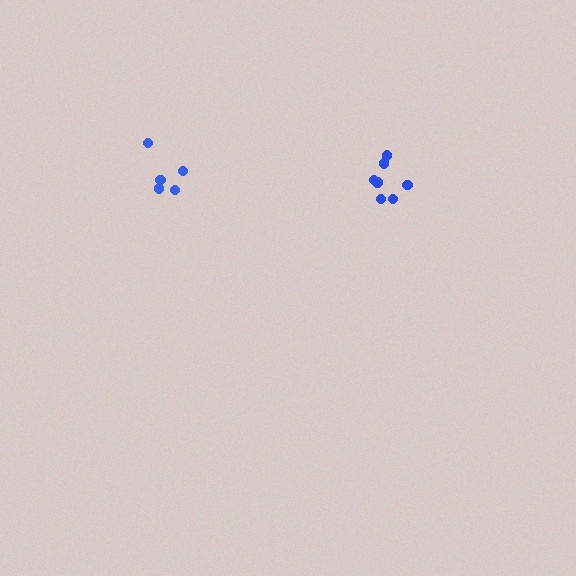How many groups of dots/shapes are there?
There are 2 groups.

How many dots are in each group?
Group 1: 5 dots, Group 2: 7 dots (12 total).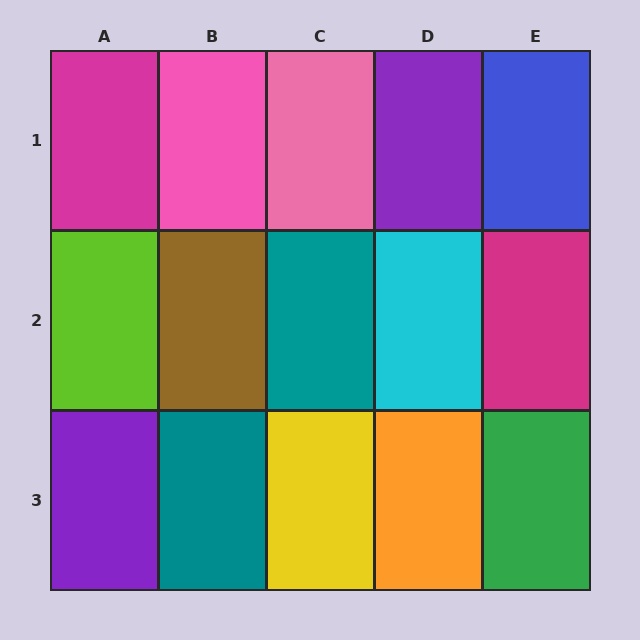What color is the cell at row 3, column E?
Green.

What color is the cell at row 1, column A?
Magenta.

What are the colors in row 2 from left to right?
Lime, brown, teal, cyan, magenta.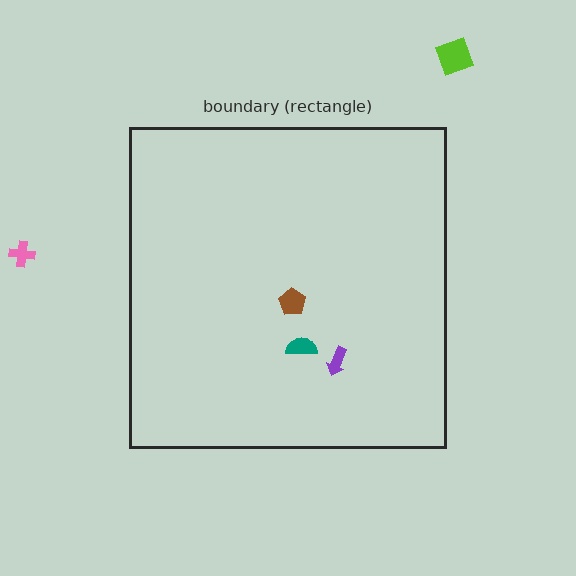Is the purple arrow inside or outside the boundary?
Inside.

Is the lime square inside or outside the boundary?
Outside.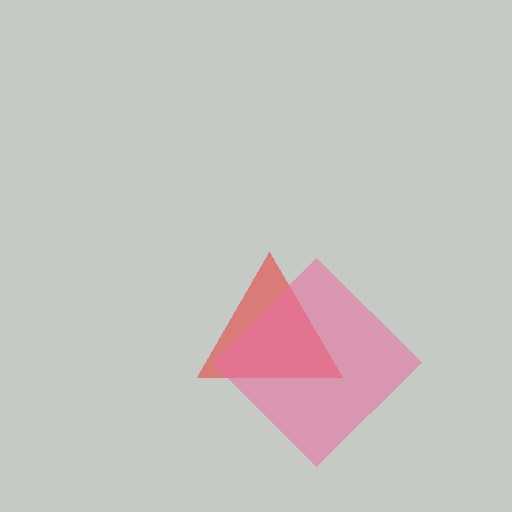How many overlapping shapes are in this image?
There are 2 overlapping shapes in the image.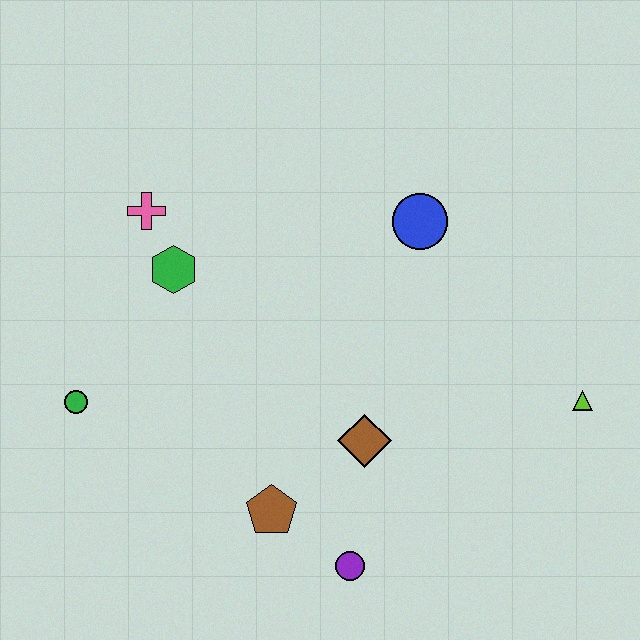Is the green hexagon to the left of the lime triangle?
Yes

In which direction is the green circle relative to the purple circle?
The green circle is to the left of the purple circle.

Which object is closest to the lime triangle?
The brown diamond is closest to the lime triangle.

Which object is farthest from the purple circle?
The pink cross is farthest from the purple circle.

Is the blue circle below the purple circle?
No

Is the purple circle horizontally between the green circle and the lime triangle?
Yes